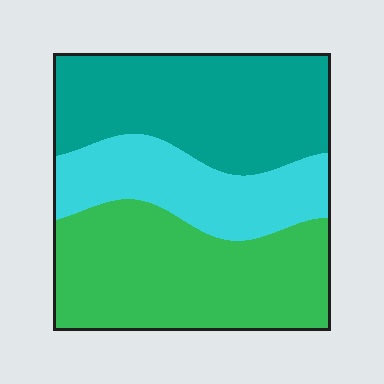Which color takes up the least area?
Cyan, at roughly 25%.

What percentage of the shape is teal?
Teal takes up about three eighths (3/8) of the shape.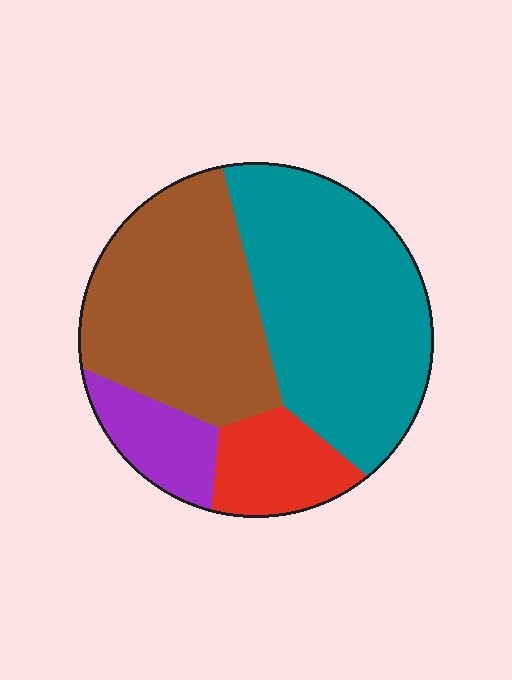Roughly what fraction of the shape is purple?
Purple covers 10% of the shape.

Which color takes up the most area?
Teal, at roughly 45%.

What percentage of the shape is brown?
Brown covers around 35% of the shape.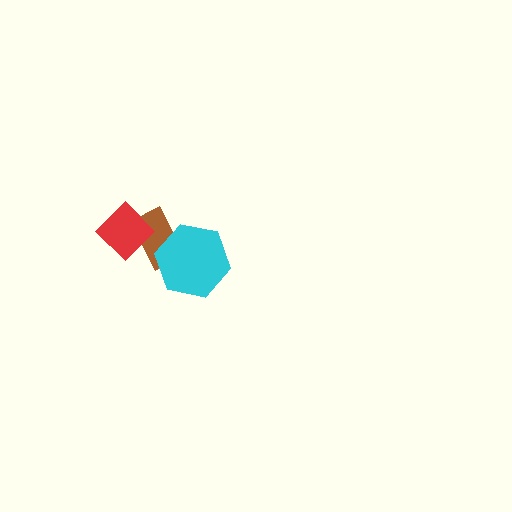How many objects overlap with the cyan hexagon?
1 object overlaps with the cyan hexagon.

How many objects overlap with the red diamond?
1 object overlaps with the red diamond.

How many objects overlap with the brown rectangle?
2 objects overlap with the brown rectangle.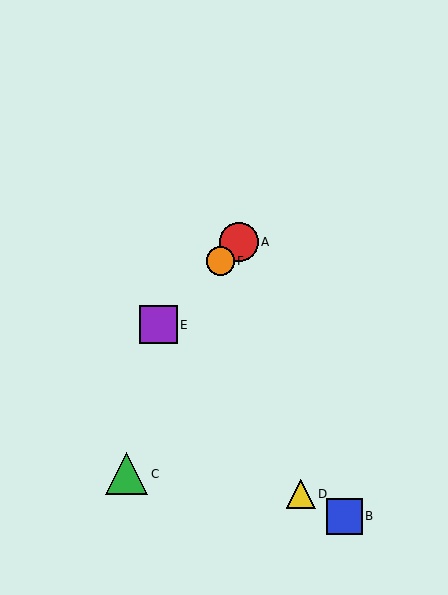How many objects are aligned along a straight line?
3 objects (A, E, F) are aligned along a straight line.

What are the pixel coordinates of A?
Object A is at (239, 242).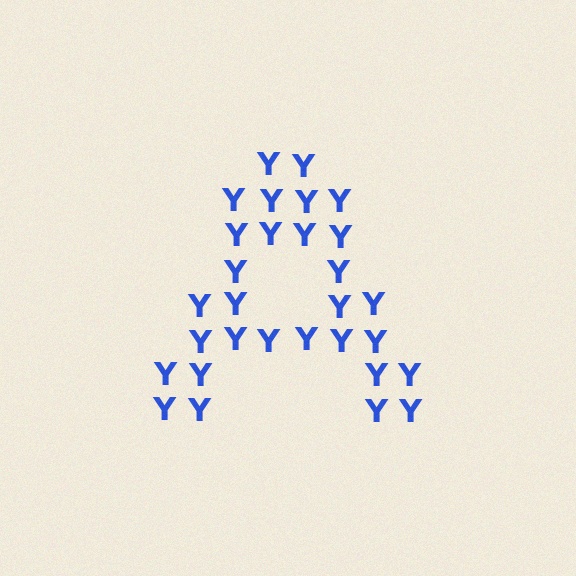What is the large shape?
The large shape is the letter A.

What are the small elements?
The small elements are letter Y's.